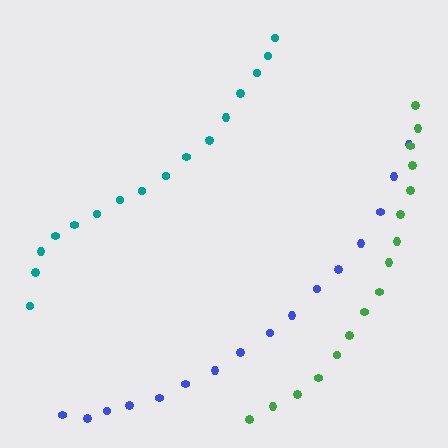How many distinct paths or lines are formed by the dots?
There are 3 distinct paths.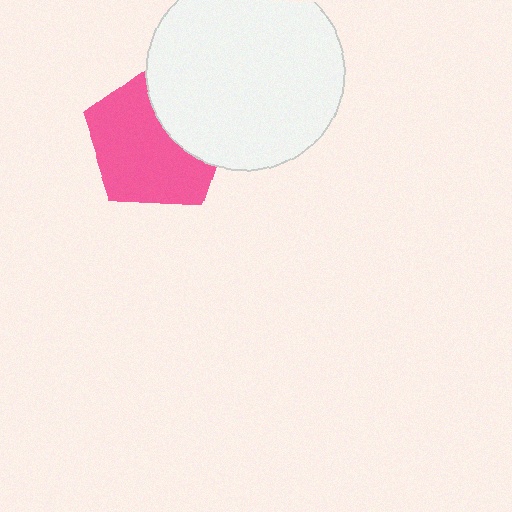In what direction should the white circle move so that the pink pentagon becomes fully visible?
The white circle should move right. That is the shortest direction to clear the overlap and leave the pink pentagon fully visible.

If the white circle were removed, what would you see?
You would see the complete pink pentagon.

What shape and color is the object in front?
The object in front is a white circle.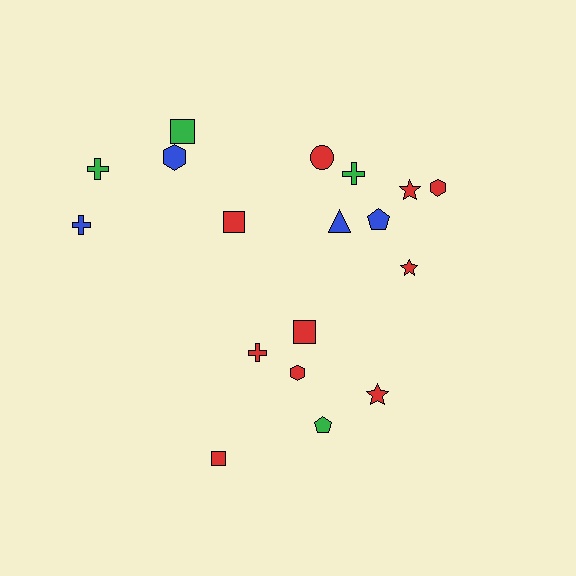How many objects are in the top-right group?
There are 7 objects.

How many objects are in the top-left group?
There are 5 objects.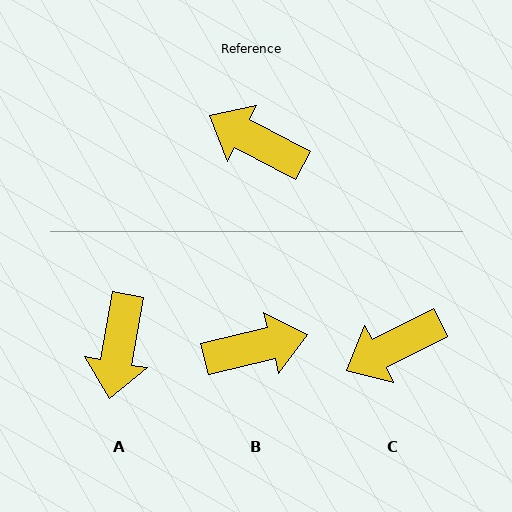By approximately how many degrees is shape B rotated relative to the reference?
Approximately 138 degrees clockwise.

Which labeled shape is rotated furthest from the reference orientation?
B, about 138 degrees away.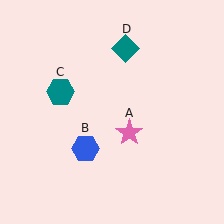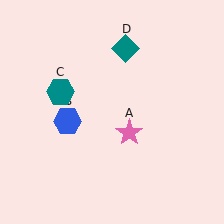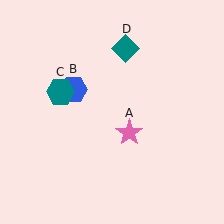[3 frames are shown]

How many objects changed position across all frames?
1 object changed position: blue hexagon (object B).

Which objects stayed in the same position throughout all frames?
Pink star (object A) and teal hexagon (object C) and teal diamond (object D) remained stationary.